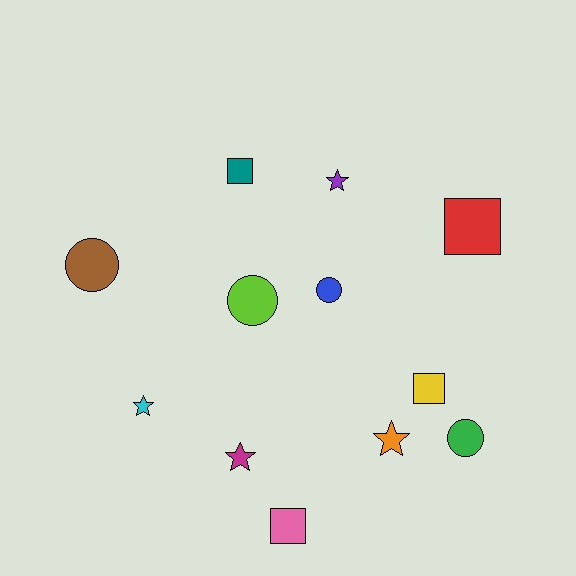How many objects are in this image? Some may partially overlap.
There are 12 objects.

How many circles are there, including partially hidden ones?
There are 4 circles.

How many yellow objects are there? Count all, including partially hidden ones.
There is 1 yellow object.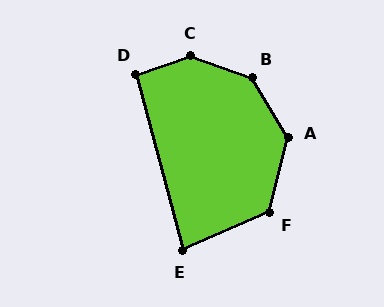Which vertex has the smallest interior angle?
E, at approximately 81 degrees.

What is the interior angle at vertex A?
Approximately 136 degrees (obtuse).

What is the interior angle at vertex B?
Approximately 139 degrees (obtuse).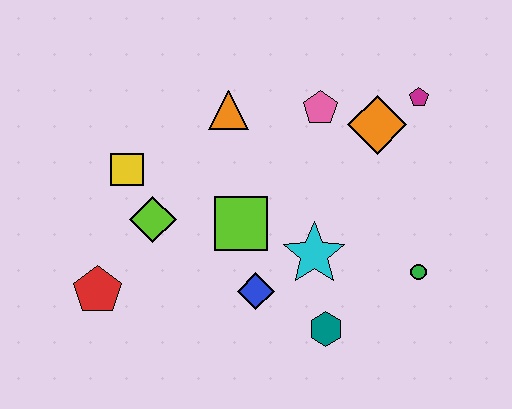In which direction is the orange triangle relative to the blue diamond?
The orange triangle is above the blue diamond.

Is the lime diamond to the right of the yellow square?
Yes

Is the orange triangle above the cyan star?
Yes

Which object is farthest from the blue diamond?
The magenta pentagon is farthest from the blue diamond.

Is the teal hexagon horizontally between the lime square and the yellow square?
No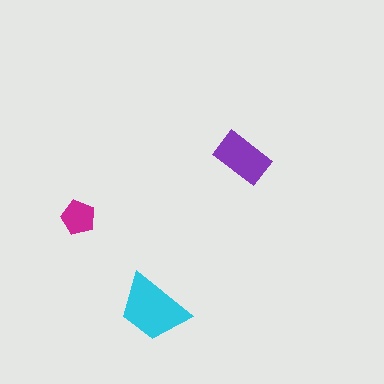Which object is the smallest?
The magenta pentagon.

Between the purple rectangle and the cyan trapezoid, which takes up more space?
The cyan trapezoid.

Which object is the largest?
The cyan trapezoid.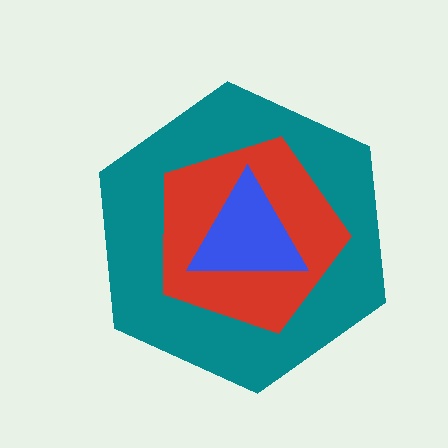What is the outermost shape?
The teal hexagon.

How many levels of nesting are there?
3.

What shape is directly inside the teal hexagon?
The red pentagon.